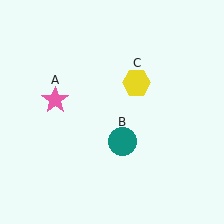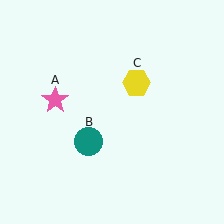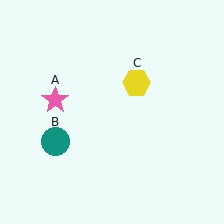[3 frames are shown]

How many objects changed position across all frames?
1 object changed position: teal circle (object B).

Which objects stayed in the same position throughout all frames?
Pink star (object A) and yellow hexagon (object C) remained stationary.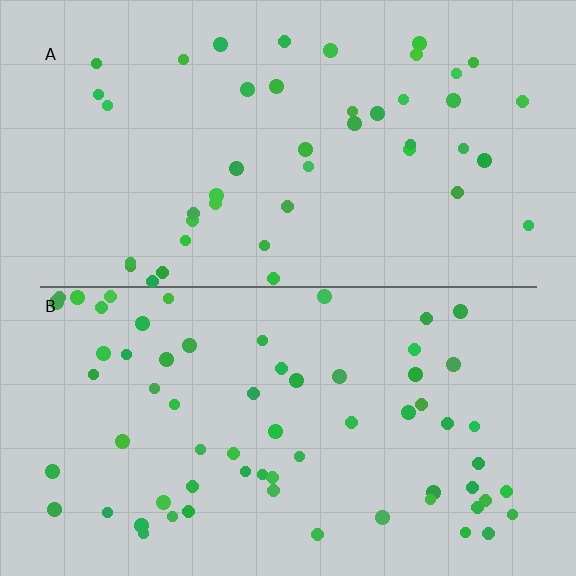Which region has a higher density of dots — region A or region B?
B (the bottom).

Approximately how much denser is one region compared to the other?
Approximately 1.5× — region B over region A.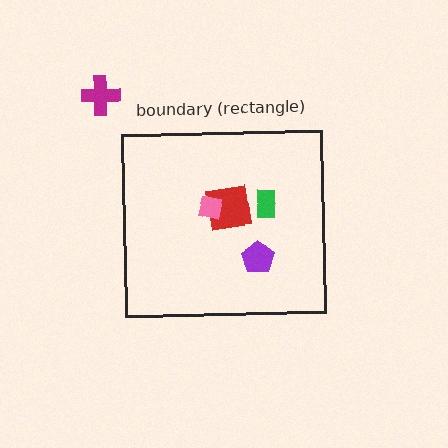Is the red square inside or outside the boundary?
Inside.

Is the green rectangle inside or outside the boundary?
Inside.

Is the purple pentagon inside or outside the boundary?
Inside.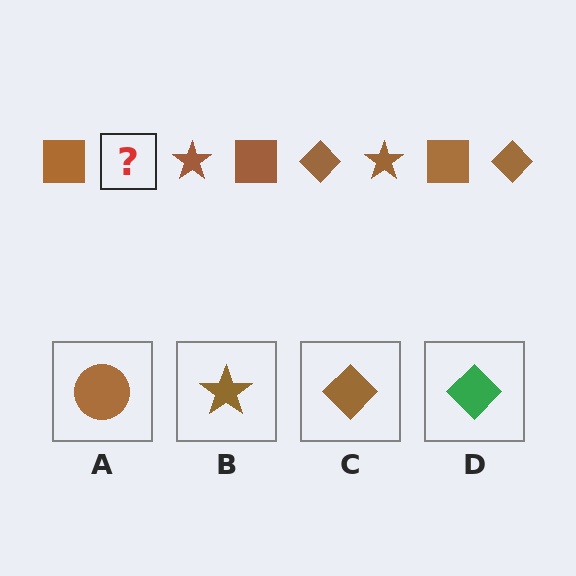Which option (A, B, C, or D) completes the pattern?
C.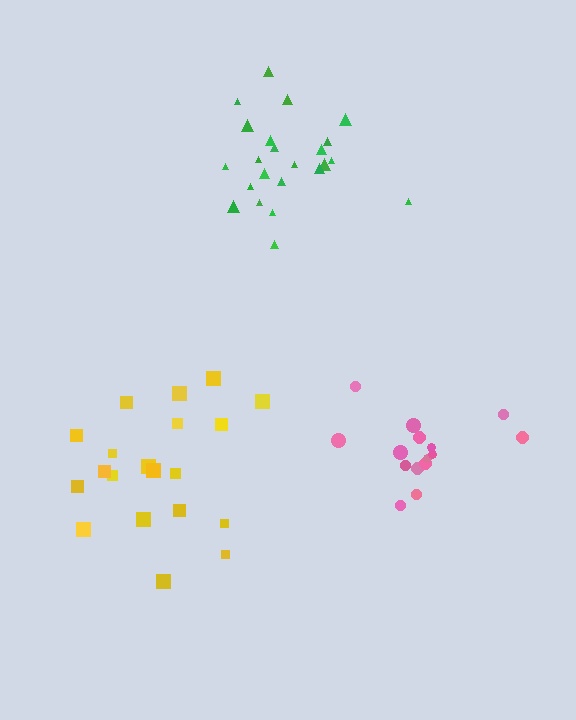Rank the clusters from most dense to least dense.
green, yellow, pink.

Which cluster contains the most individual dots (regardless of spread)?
Green (23).